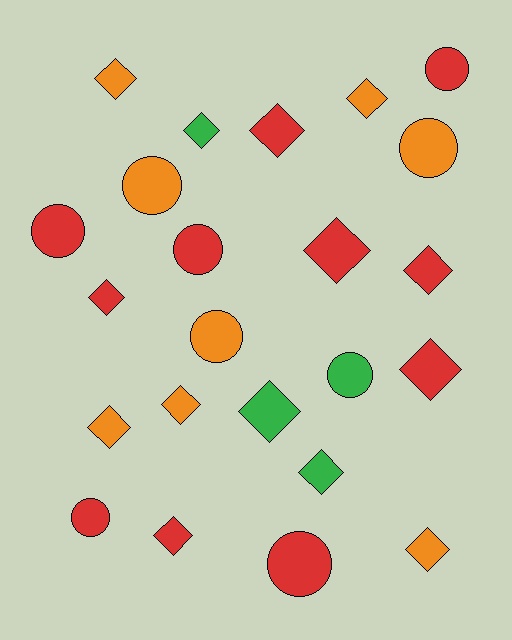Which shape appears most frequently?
Diamond, with 14 objects.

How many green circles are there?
There is 1 green circle.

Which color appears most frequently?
Red, with 11 objects.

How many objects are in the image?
There are 23 objects.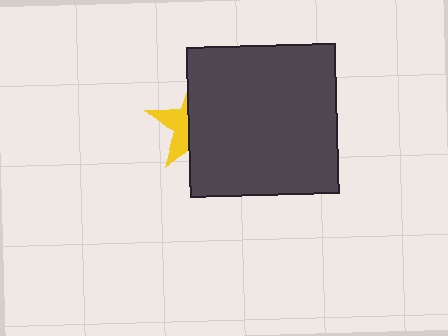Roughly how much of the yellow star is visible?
A small part of it is visible (roughly 38%).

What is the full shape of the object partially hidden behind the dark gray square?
The partially hidden object is a yellow star.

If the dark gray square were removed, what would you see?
You would see the complete yellow star.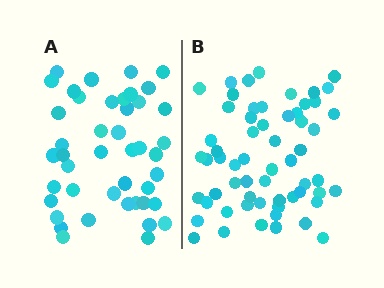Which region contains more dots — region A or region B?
Region B (the right region) has more dots.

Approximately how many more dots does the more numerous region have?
Region B has approximately 15 more dots than region A.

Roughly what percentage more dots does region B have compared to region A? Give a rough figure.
About 35% more.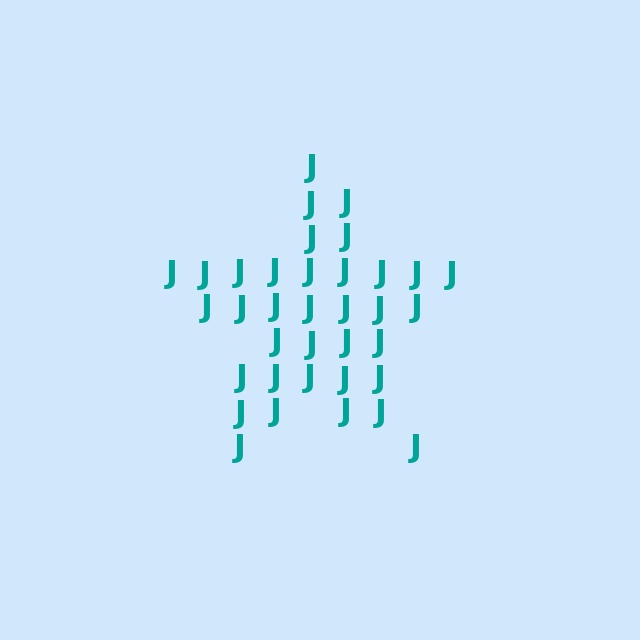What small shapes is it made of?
It is made of small letter J's.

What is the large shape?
The large shape is a star.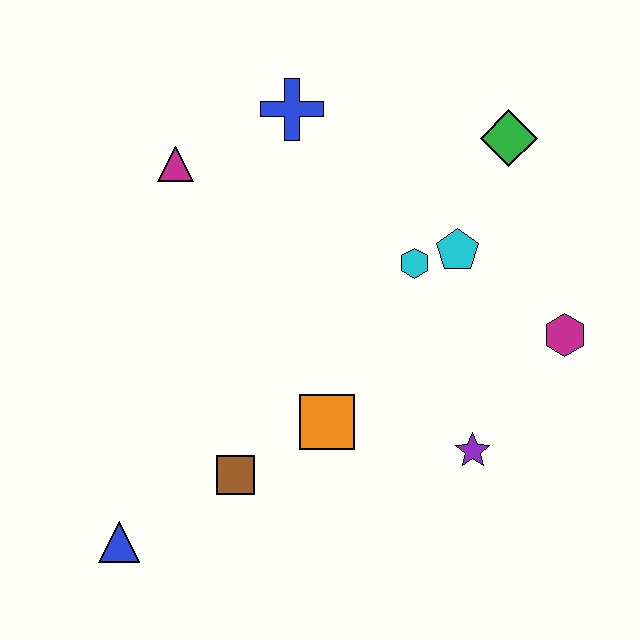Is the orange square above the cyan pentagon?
No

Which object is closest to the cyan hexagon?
The cyan pentagon is closest to the cyan hexagon.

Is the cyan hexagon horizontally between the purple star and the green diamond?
No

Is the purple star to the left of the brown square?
No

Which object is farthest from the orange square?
The green diamond is farthest from the orange square.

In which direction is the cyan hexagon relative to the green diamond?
The cyan hexagon is below the green diamond.